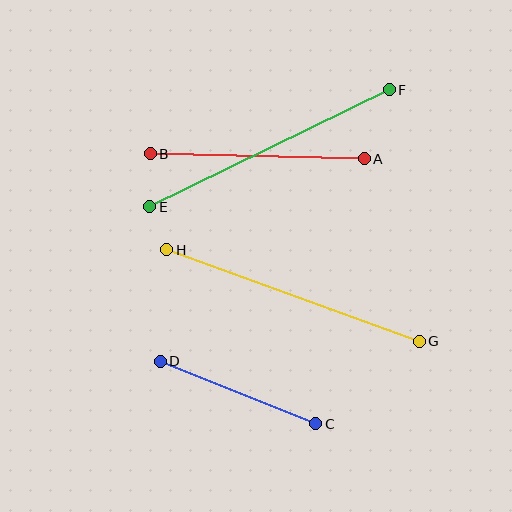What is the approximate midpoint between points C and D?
The midpoint is at approximately (238, 392) pixels.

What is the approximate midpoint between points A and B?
The midpoint is at approximately (257, 156) pixels.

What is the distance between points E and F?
The distance is approximately 266 pixels.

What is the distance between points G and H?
The distance is approximately 269 pixels.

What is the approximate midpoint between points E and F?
The midpoint is at approximately (269, 148) pixels.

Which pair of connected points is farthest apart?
Points G and H are farthest apart.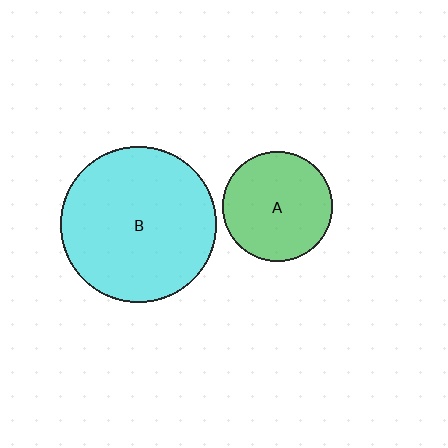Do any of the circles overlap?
No, none of the circles overlap.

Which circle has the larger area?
Circle B (cyan).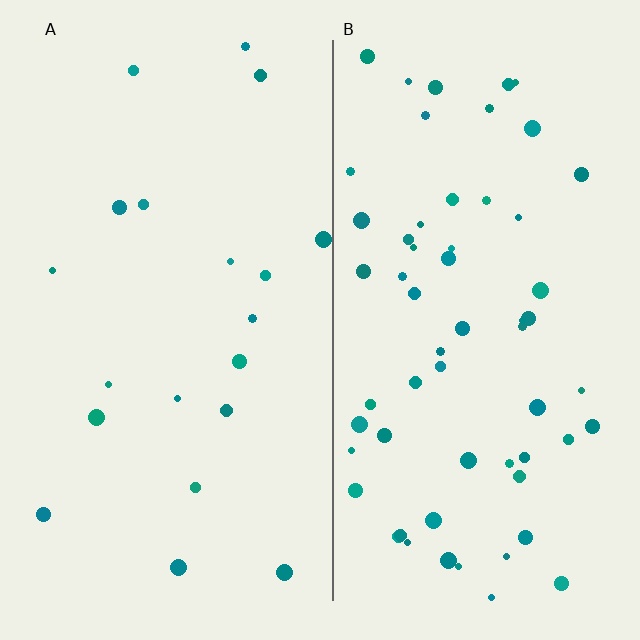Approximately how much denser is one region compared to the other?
Approximately 3.1× — region B over region A.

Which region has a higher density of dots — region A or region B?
B (the right).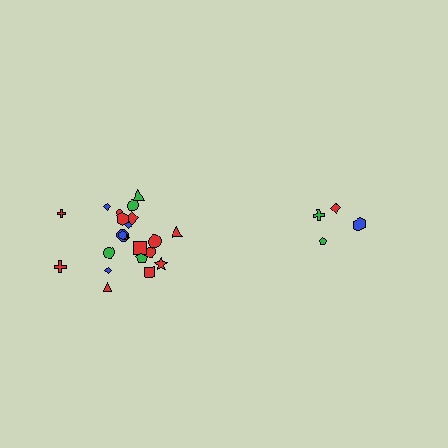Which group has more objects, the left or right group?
The left group.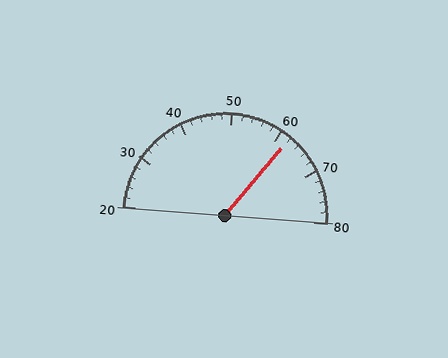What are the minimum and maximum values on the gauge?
The gauge ranges from 20 to 80.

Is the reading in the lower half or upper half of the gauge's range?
The reading is in the upper half of the range (20 to 80).